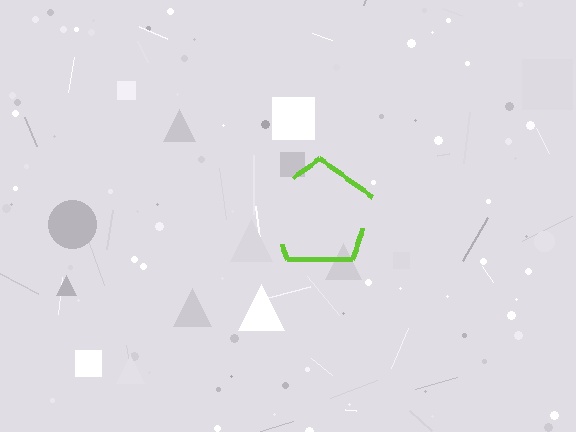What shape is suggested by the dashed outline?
The dashed outline suggests a pentagon.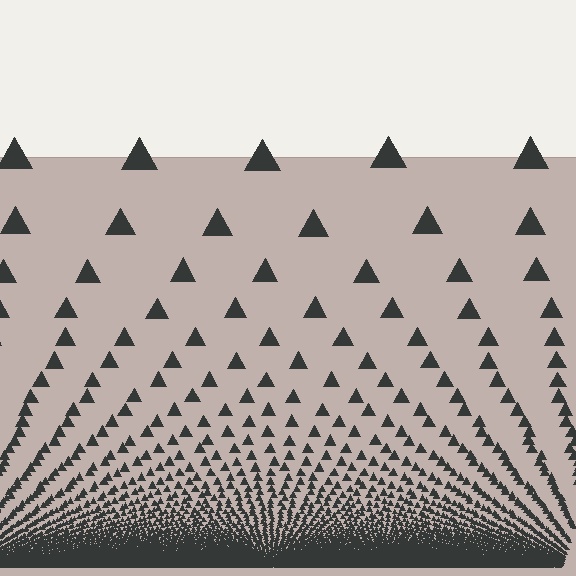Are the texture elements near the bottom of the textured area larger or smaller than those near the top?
Smaller. The gradient is inverted — elements near the bottom are smaller and denser.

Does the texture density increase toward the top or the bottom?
Density increases toward the bottom.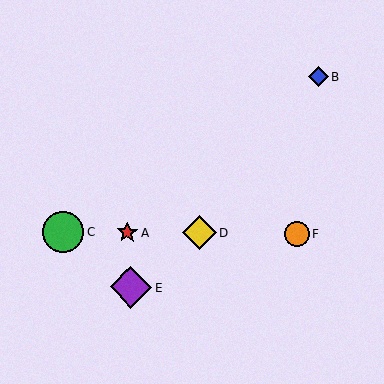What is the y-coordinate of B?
Object B is at y≈77.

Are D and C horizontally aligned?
Yes, both are at y≈233.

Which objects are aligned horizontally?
Objects A, C, D, F are aligned horizontally.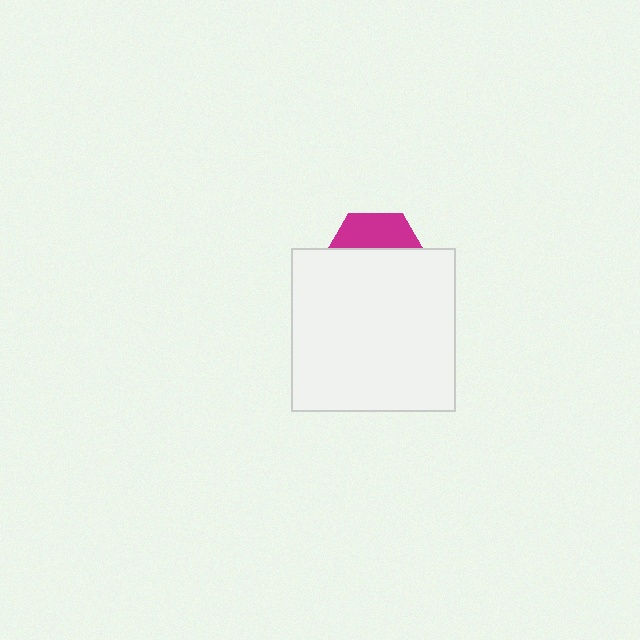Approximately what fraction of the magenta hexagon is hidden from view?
Roughly 67% of the magenta hexagon is hidden behind the white square.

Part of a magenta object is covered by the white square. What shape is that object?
It is a hexagon.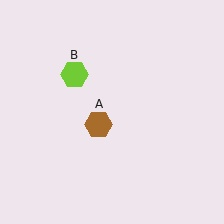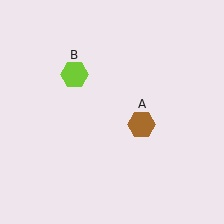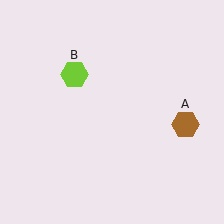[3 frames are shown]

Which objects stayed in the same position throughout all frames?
Lime hexagon (object B) remained stationary.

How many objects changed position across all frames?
1 object changed position: brown hexagon (object A).